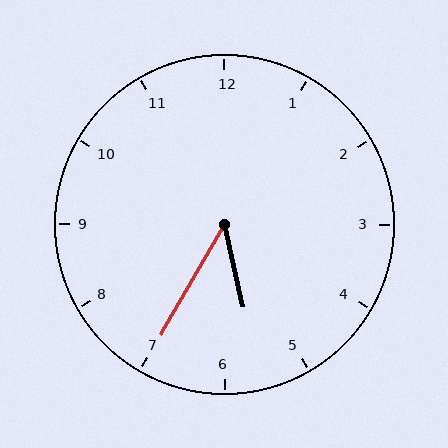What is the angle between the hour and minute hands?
Approximately 42 degrees.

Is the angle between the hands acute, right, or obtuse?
It is acute.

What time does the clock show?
5:35.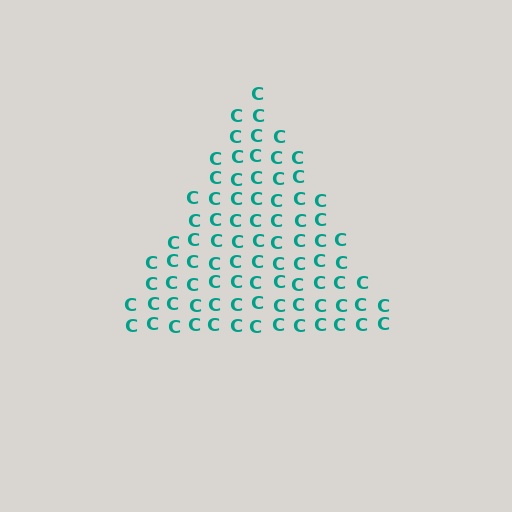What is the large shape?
The large shape is a triangle.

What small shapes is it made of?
It is made of small letter C's.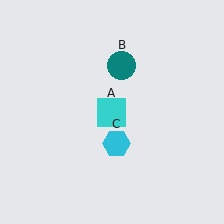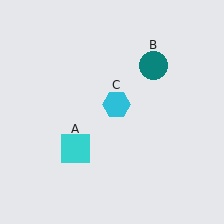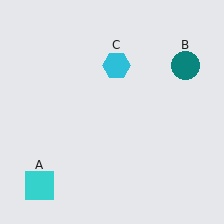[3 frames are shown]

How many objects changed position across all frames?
3 objects changed position: cyan square (object A), teal circle (object B), cyan hexagon (object C).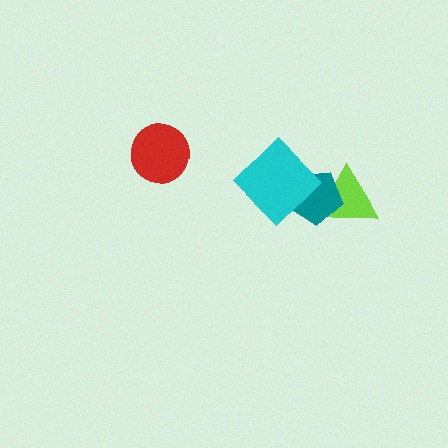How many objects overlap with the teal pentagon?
2 objects overlap with the teal pentagon.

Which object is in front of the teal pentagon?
The cyan diamond is in front of the teal pentagon.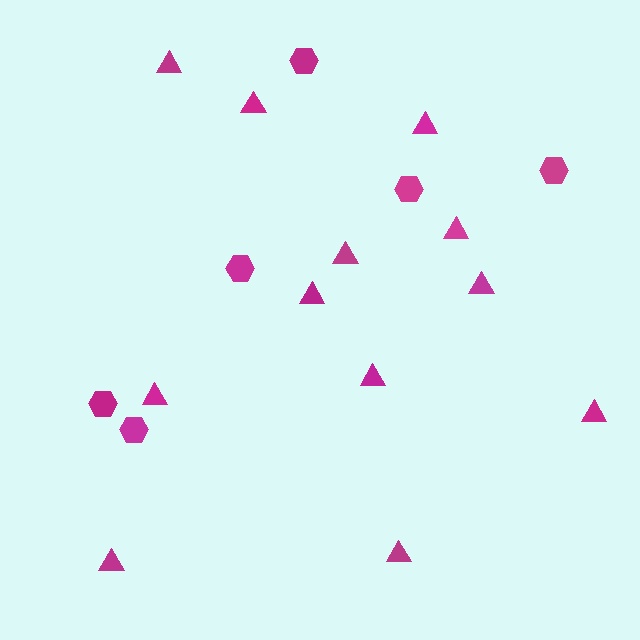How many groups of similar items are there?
There are 2 groups: one group of hexagons (6) and one group of triangles (12).